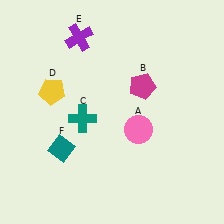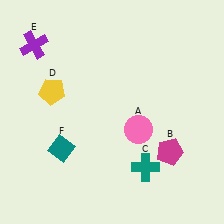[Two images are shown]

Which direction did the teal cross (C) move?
The teal cross (C) moved right.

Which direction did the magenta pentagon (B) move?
The magenta pentagon (B) moved down.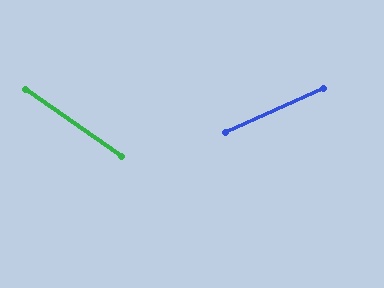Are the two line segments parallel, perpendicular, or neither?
Neither parallel nor perpendicular — they differ by about 59°.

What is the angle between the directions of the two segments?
Approximately 59 degrees.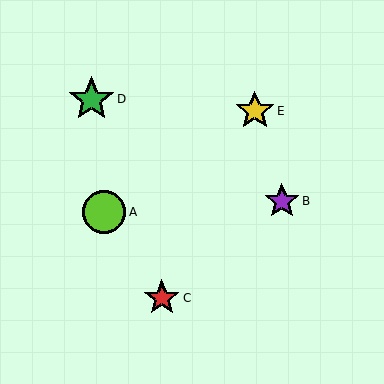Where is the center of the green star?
The center of the green star is at (91, 99).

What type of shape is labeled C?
Shape C is a red star.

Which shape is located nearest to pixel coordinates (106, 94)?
The green star (labeled D) at (91, 99) is nearest to that location.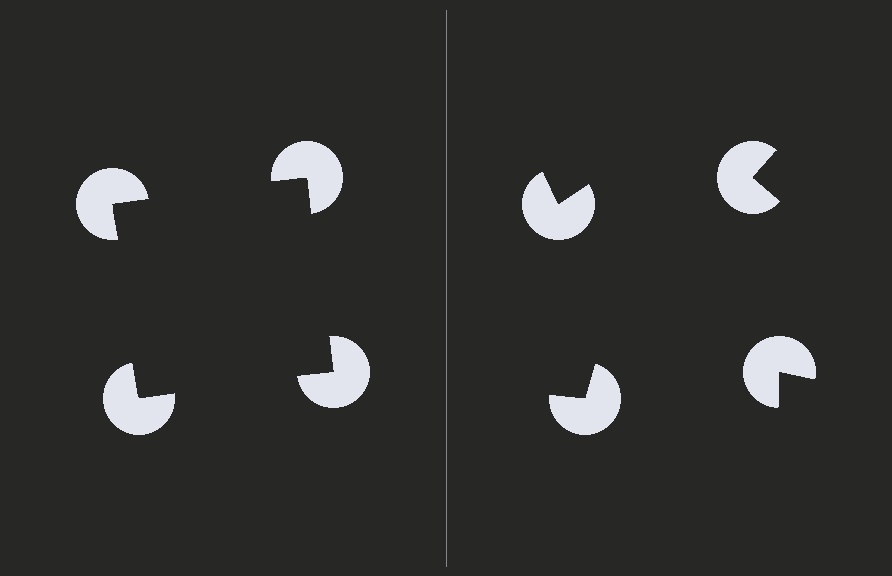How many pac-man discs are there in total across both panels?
8 — 4 on each side.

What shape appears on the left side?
An illusory square.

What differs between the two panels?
The pac-man discs are positioned identically on both sides; only the wedge orientations differ. On the left they align to a square; on the right they are misaligned.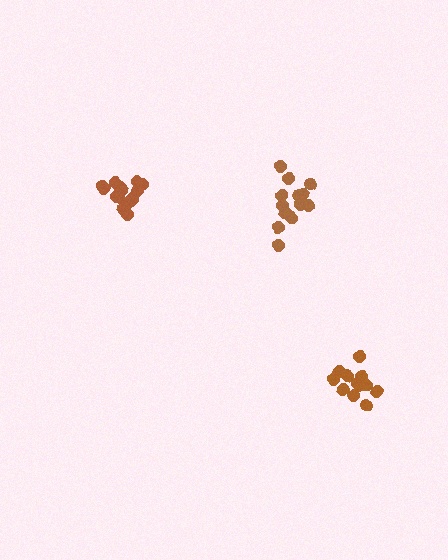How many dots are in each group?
Group 1: 14 dots, Group 2: 16 dots, Group 3: 13 dots (43 total).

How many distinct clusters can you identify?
There are 3 distinct clusters.